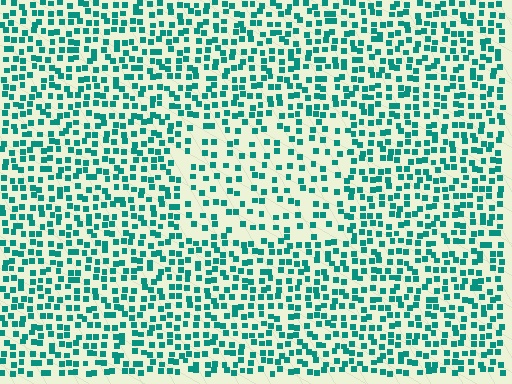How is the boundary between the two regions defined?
The boundary is defined by a change in element density (approximately 1.8x ratio). All elements are the same color, size, and shape.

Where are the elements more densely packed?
The elements are more densely packed outside the rectangle boundary.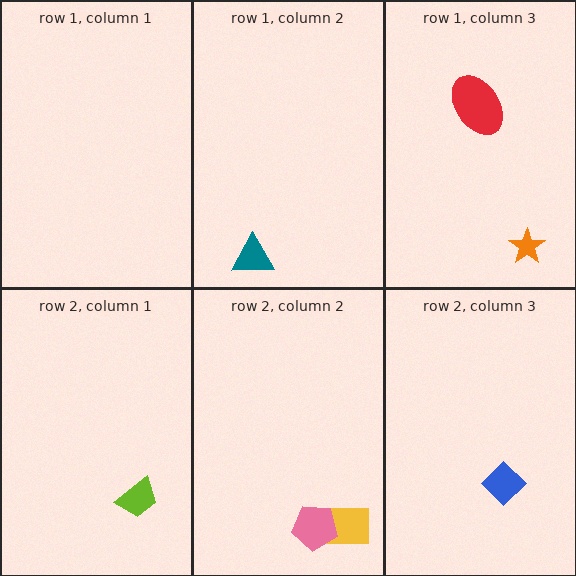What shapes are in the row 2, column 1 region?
The lime trapezoid.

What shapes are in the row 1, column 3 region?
The red ellipse, the orange star.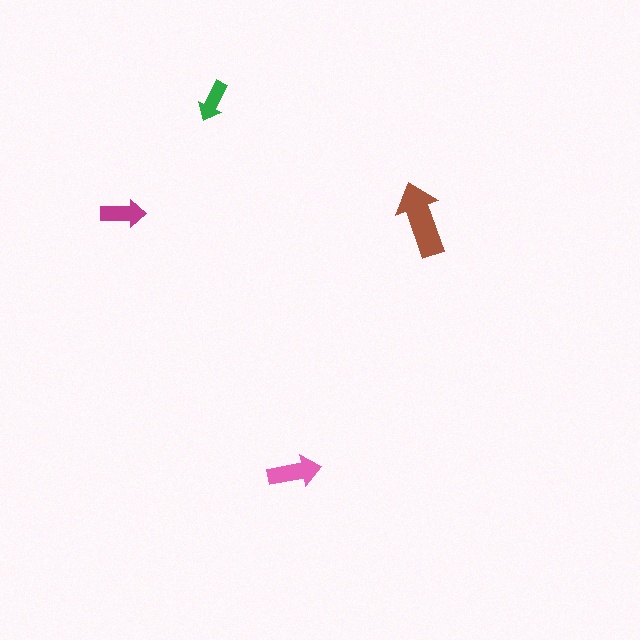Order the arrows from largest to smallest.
the brown one, the pink one, the magenta one, the green one.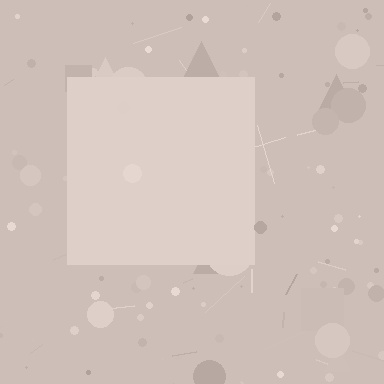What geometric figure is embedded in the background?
A square is embedded in the background.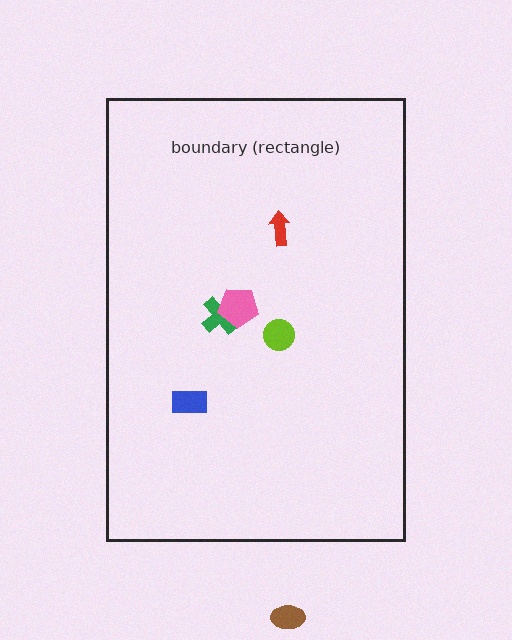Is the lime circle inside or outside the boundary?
Inside.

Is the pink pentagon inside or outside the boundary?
Inside.